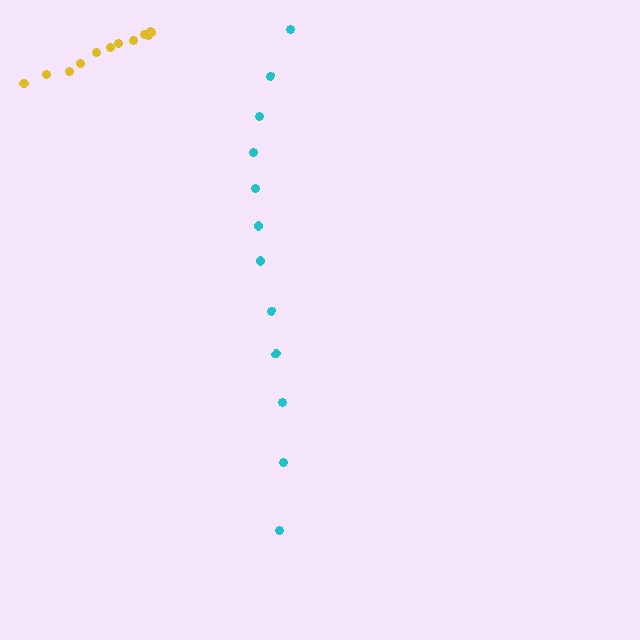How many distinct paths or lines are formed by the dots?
There are 2 distinct paths.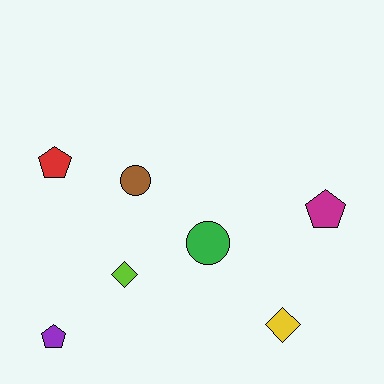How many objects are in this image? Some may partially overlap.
There are 7 objects.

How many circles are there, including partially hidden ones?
There are 2 circles.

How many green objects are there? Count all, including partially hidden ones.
There is 1 green object.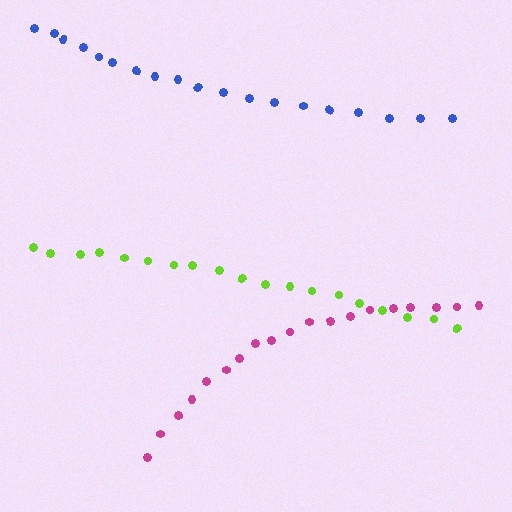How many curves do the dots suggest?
There are 3 distinct paths.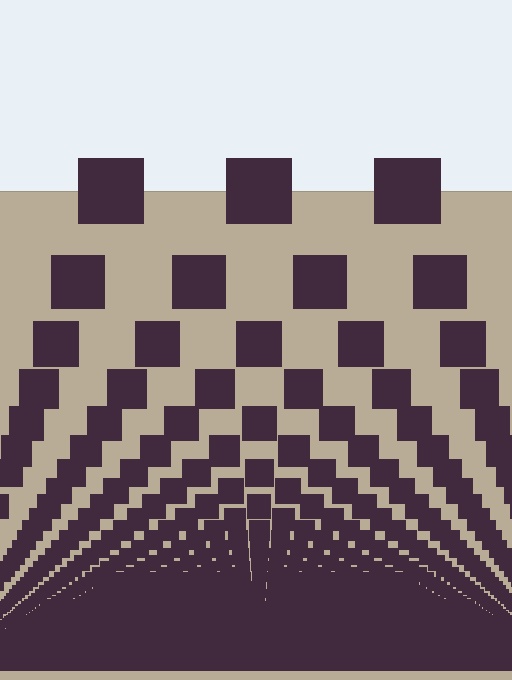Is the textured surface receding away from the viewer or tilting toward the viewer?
The surface appears to tilt toward the viewer. Texture elements get larger and sparser toward the top.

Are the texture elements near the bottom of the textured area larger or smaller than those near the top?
Smaller. The gradient is inverted — elements near the bottom are smaller and denser.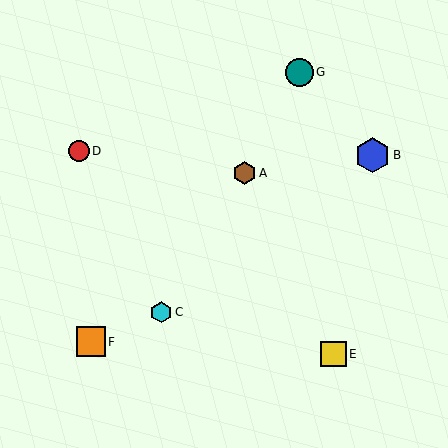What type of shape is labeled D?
Shape D is a red circle.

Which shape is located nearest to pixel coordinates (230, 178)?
The brown hexagon (labeled A) at (244, 173) is nearest to that location.